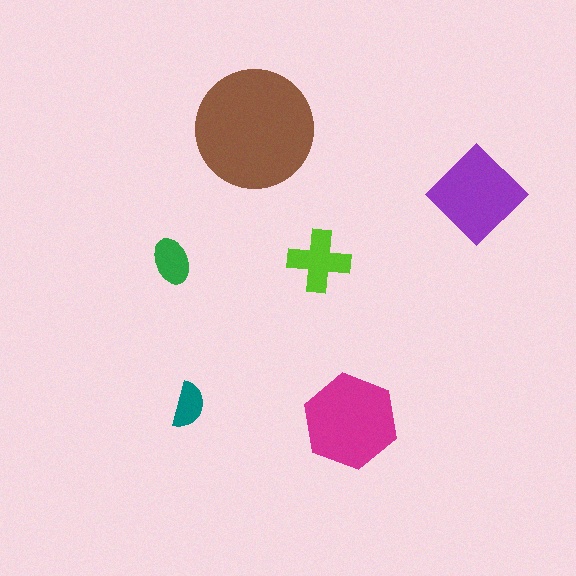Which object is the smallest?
The teal semicircle.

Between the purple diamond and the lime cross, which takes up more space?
The purple diamond.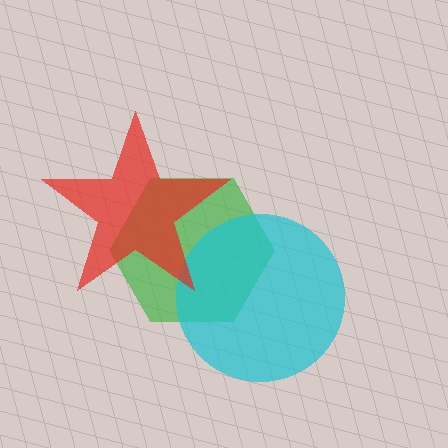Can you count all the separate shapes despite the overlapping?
Yes, there are 3 separate shapes.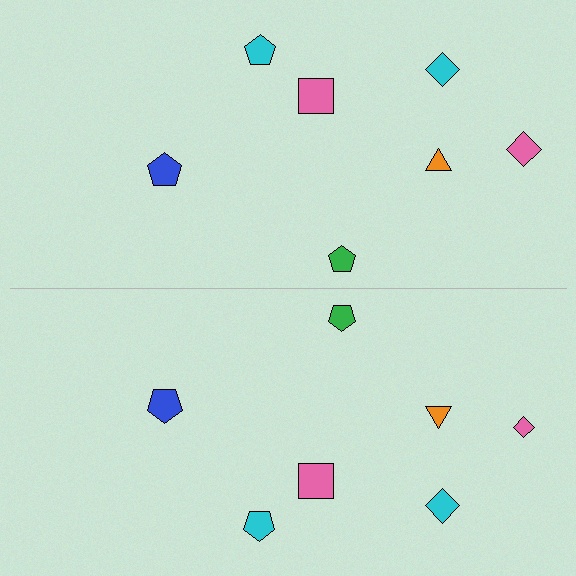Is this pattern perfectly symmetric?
No, the pattern is not perfectly symmetric. The pink diamond on the bottom side has a different size than its mirror counterpart.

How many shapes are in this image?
There are 14 shapes in this image.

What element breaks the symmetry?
The pink diamond on the bottom side has a different size than its mirror counterpart.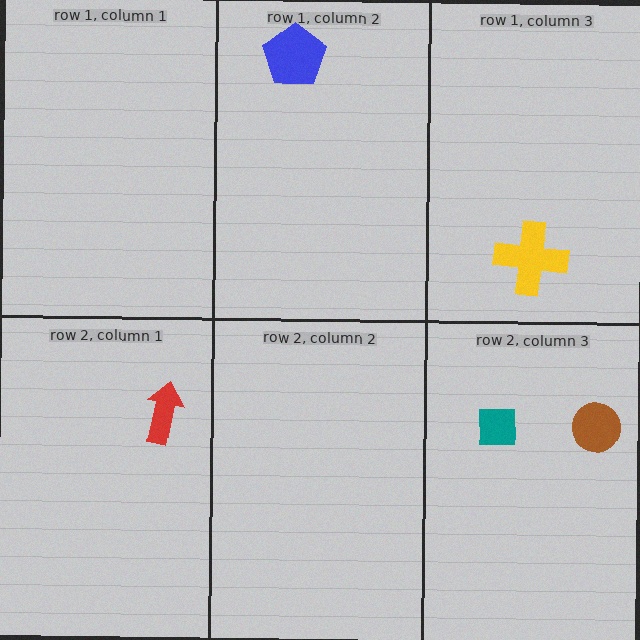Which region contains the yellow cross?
The row 1, column 3 region.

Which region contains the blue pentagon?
The row 1, column 2 region.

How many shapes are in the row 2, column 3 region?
2.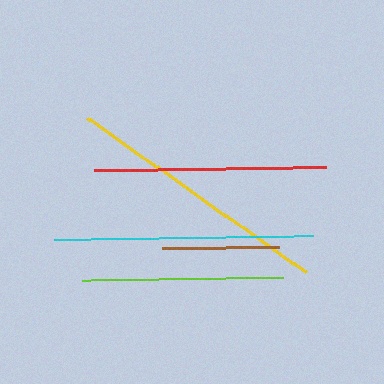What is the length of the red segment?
The red segment is approximately 231 pixels long.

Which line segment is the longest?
The yellow line is the longest at approximately 268 pixels.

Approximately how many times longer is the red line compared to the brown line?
The red line is approximately 2.0 times the length of the brown line.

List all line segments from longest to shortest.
From longest to shortest: yellow, cyan, red, lime, brown.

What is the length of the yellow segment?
The yellow segment is approximately 268 pixels long.